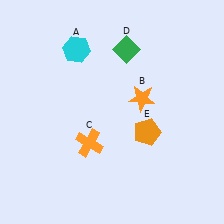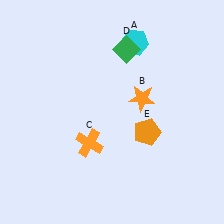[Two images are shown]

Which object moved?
The cyan hexagon (A) moved right.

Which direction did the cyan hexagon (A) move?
The cyan hexagon (A) moved right.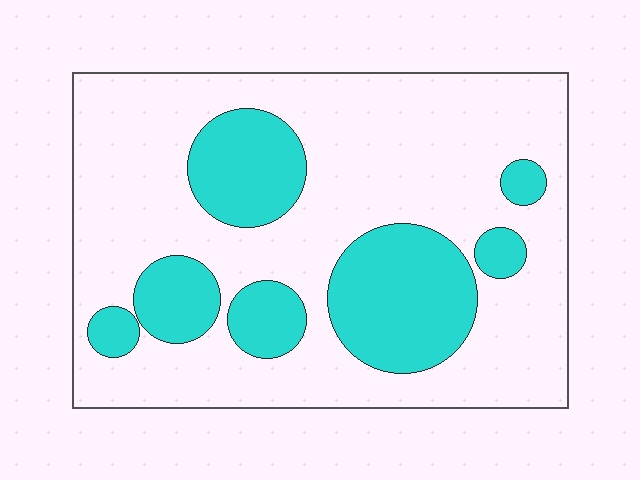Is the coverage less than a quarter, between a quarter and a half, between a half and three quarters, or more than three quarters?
Between a quarter and a half.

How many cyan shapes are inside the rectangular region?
7.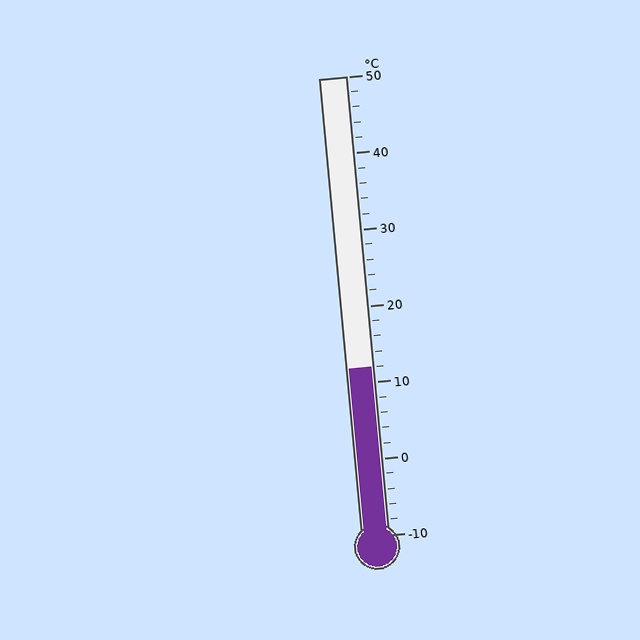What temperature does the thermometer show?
The thermometer shows approximately 12°C.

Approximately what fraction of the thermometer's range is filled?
The thermometer is filled to approximately 35% of its range.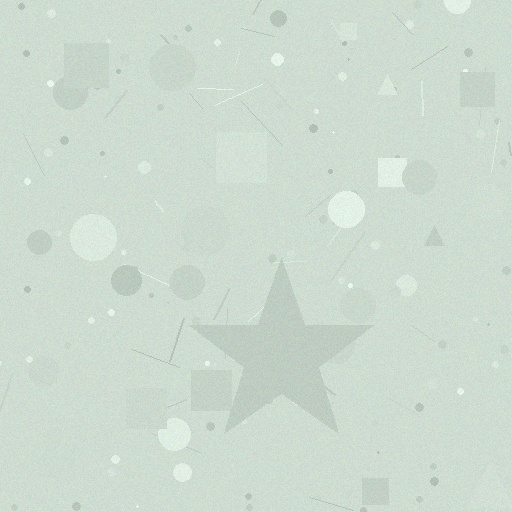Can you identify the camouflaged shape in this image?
The camouflaged shape is a star.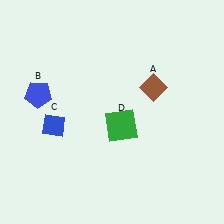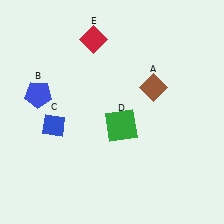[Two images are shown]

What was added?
A red diamond (E) was added in Image 2.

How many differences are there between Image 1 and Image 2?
There is 1 difference between the two images.